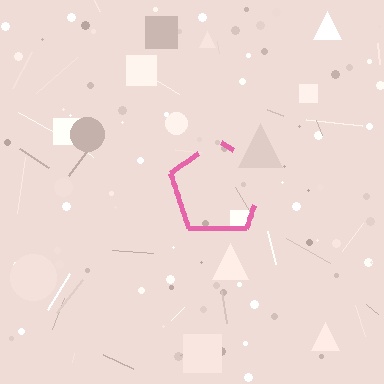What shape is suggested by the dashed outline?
The dashed outline suggests a pentagon.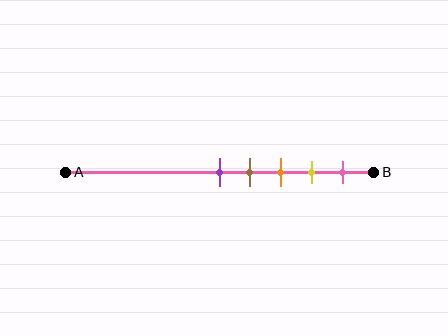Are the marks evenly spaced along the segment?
Yes, the marks are approximately evenly spaced.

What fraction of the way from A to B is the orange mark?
The orange mark is approximately 70% (0.7) of the way from A to B.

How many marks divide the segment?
There are 5 marks dividing the segment.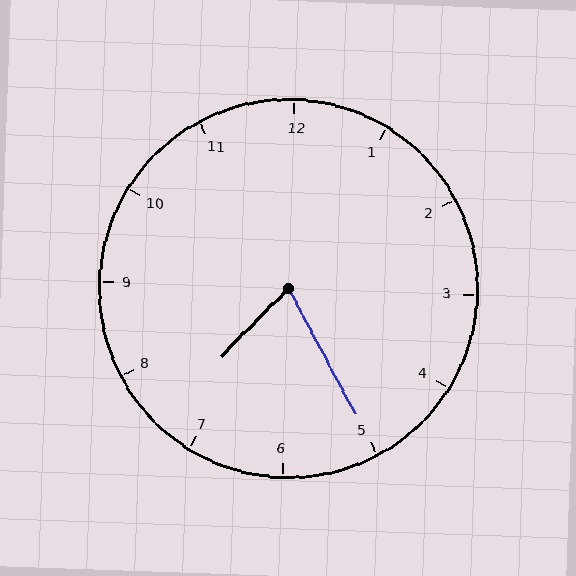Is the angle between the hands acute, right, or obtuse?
It is acute.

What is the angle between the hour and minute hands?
Approximately 72 degrees.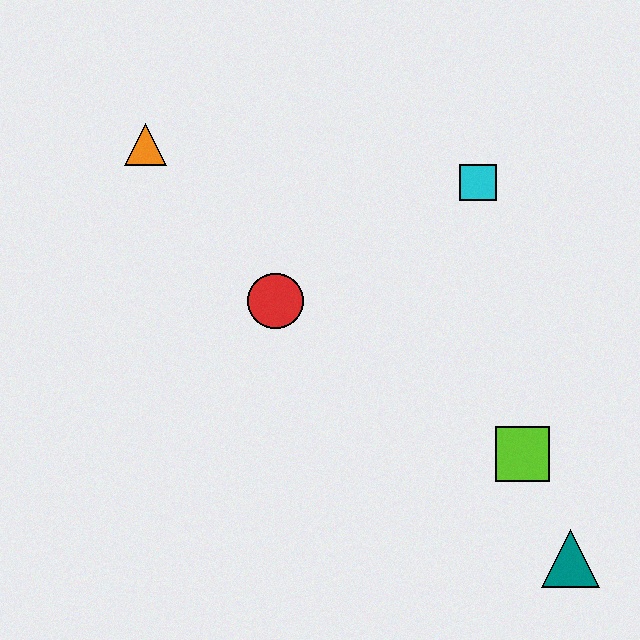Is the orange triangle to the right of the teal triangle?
No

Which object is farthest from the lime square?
The orange triangle is farthest from the lime square.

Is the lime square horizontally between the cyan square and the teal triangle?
Yes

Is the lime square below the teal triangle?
No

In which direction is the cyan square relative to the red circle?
The cyan square is to the right of the red circle.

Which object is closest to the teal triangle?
The lime square is closest to the teal triangle.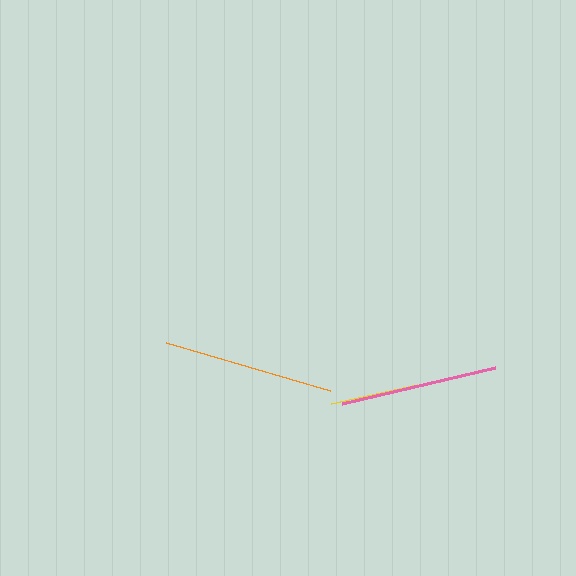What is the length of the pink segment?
The pink segment is approximately 157 pixels long.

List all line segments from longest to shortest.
From longest to shortest: orange, pink, yellow.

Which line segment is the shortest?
The yellow line is the shortest at approximately 88 pixels.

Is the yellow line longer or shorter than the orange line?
The orange line is longer than the yellow line.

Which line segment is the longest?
The orange line is the longest at approximately 171 pixels.